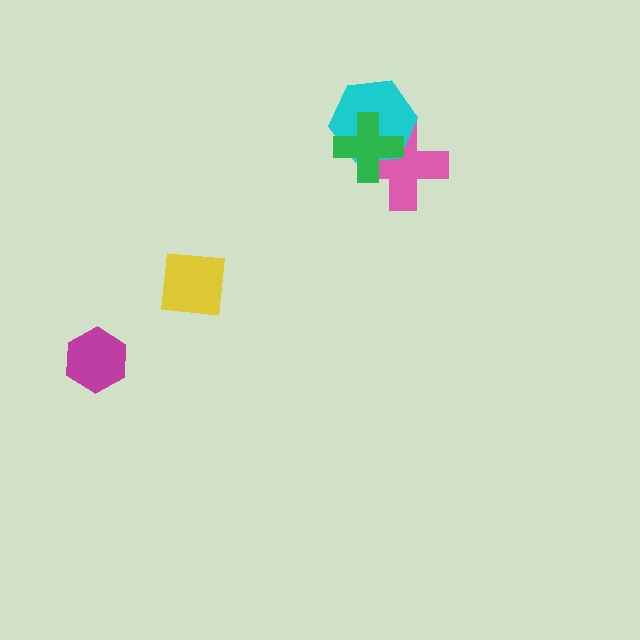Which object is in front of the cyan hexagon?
The green cross is in front of the cyan hexagon.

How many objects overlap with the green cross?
2 objects overlap with the green cross.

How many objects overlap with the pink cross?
2 objects overlap with the pink cross.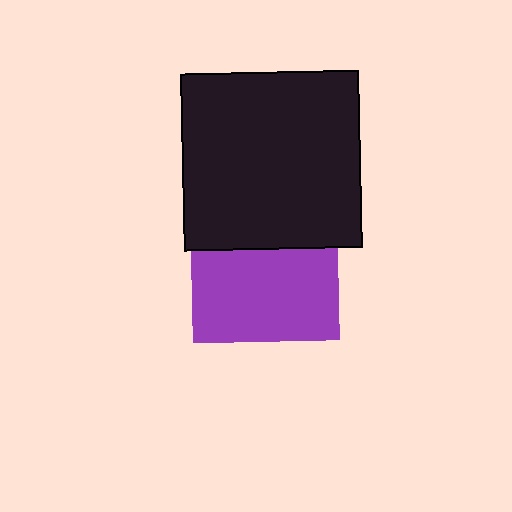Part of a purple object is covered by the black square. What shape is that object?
It is a square.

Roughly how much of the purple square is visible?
About half of it is visible (roughly 63%).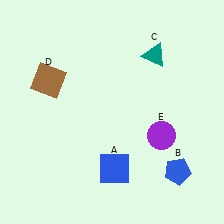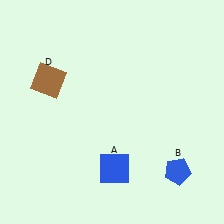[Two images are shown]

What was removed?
The teal triangle (C), the purple circle (E) were removed in Image 2.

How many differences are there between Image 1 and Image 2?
There are 2 differences between the two images.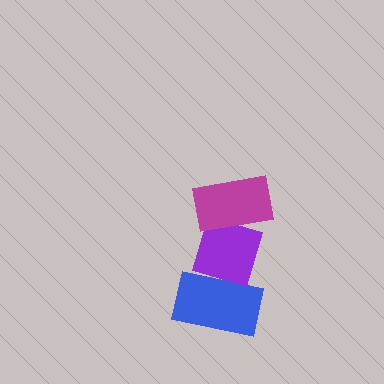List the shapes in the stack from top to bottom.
From top to bottom: the magenta rectangle, the purple diamond, the blue rectangle.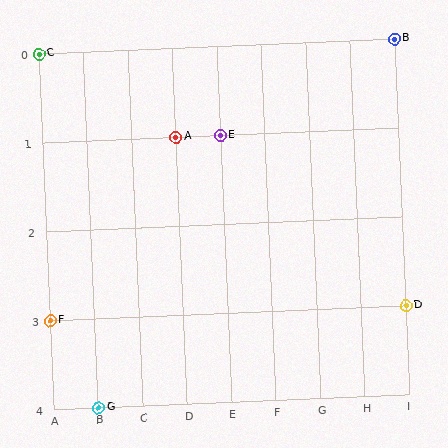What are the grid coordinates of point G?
Point G is at grid coordinates (B, 4).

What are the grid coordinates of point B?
Point B is at grid coordinates (I, 0).